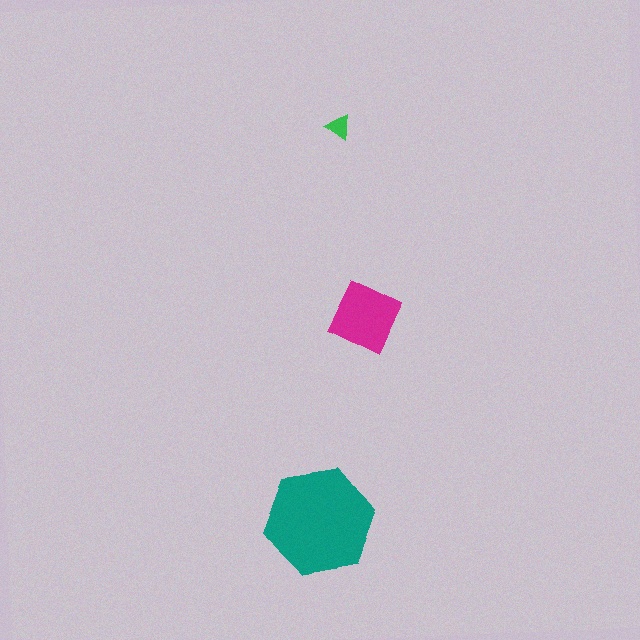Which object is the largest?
The teal hexagon.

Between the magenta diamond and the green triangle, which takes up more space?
The magenta diamond.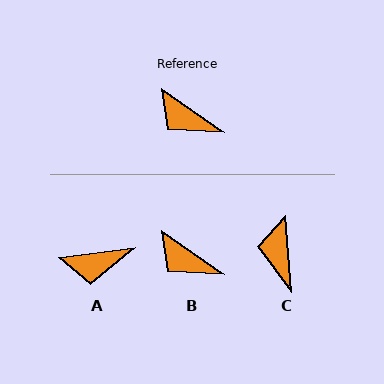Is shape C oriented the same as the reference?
No, it is off by about 51 degrees.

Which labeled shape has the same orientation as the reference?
B.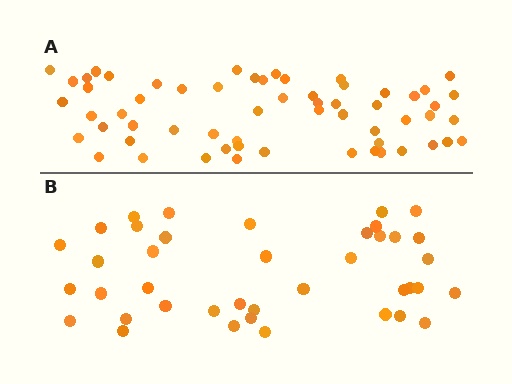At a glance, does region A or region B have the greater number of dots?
Region A (the top region) has more dots.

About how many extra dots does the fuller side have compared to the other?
Region A has approximately 20 more dots than region B.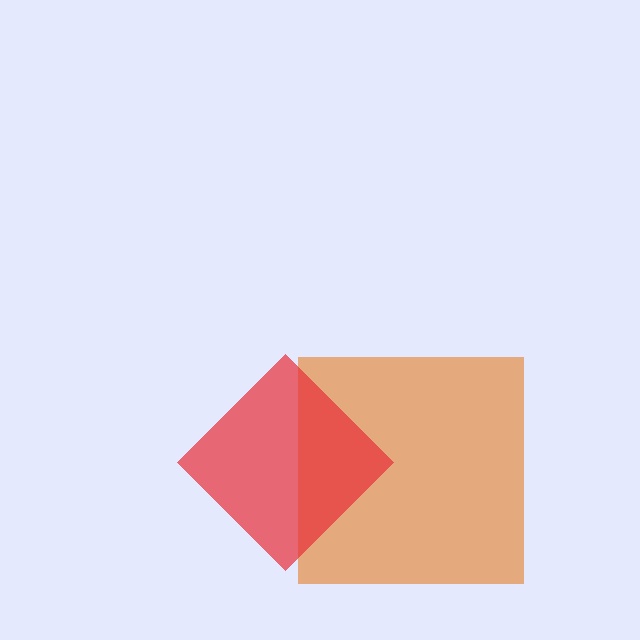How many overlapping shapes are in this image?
There are 2 overlapping shapes in the image.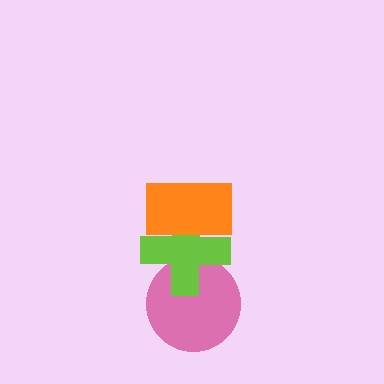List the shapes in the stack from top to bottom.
From top to bottom: the orange rectangle, the lime cross, the pink circle.